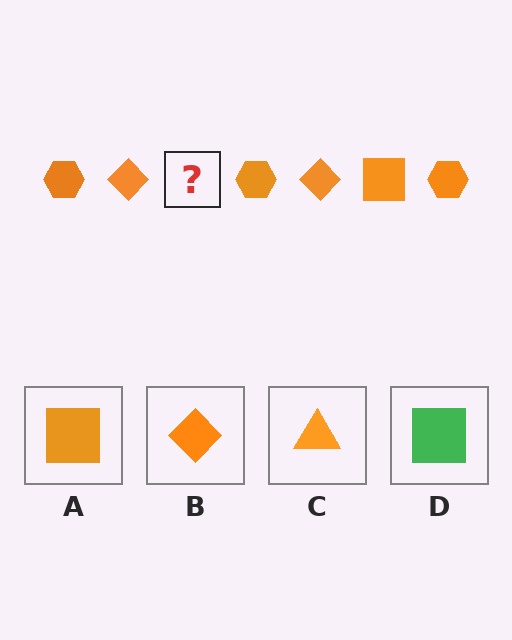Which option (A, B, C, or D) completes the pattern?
A.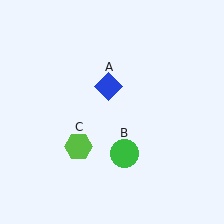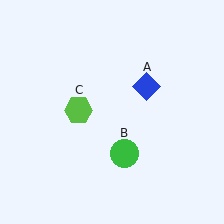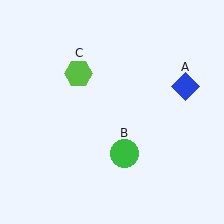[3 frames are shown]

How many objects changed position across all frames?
2 objects changed position: blue diamond (object A), lime hexagon (object C).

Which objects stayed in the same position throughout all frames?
Green circle (object B) remained stationary.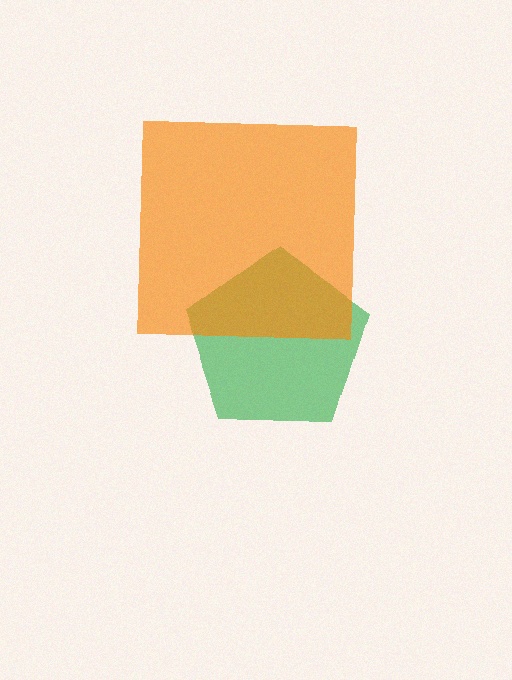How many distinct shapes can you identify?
There are 2 distinct shapes: a green pentagon, an orange square.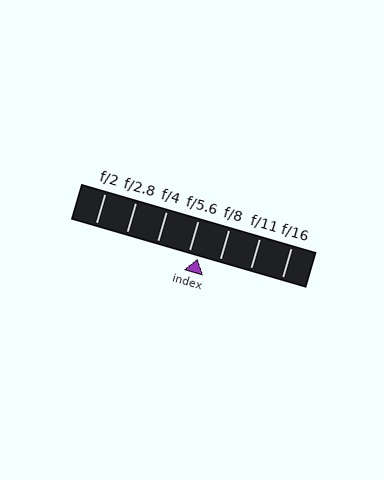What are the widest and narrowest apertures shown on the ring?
The widest aperture shown is f/2 and the narrowest is f/16.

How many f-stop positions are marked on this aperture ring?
There are 7 f-stop positions marked.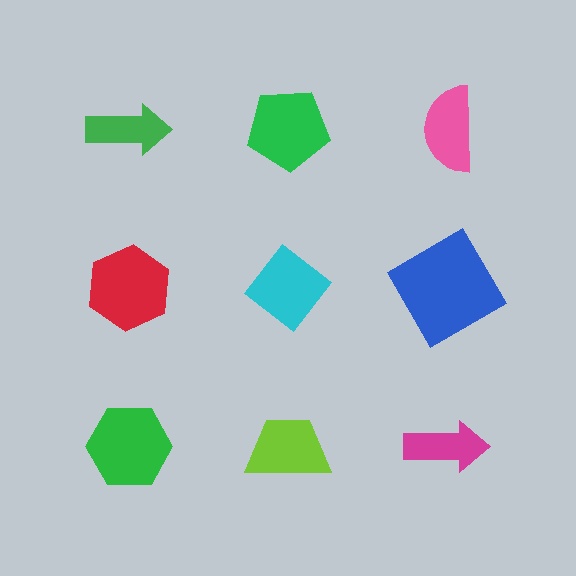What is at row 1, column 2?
A green pentagon.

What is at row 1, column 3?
A pink semicircle.